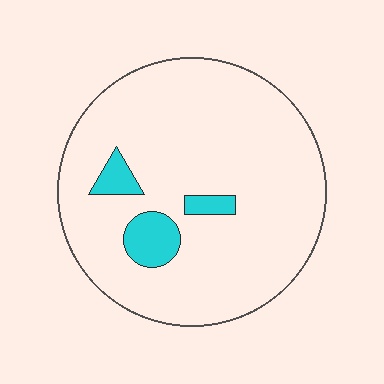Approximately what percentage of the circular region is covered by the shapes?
Approximately 10%.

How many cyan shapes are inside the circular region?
3.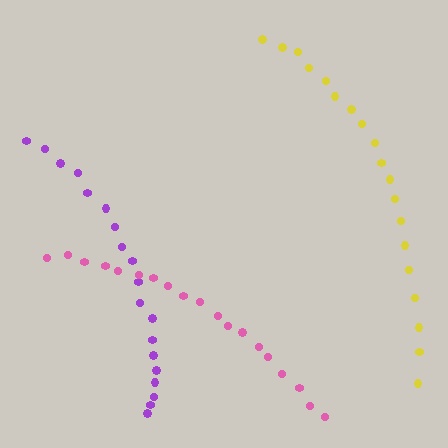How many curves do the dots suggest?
There are 3 distinct paths.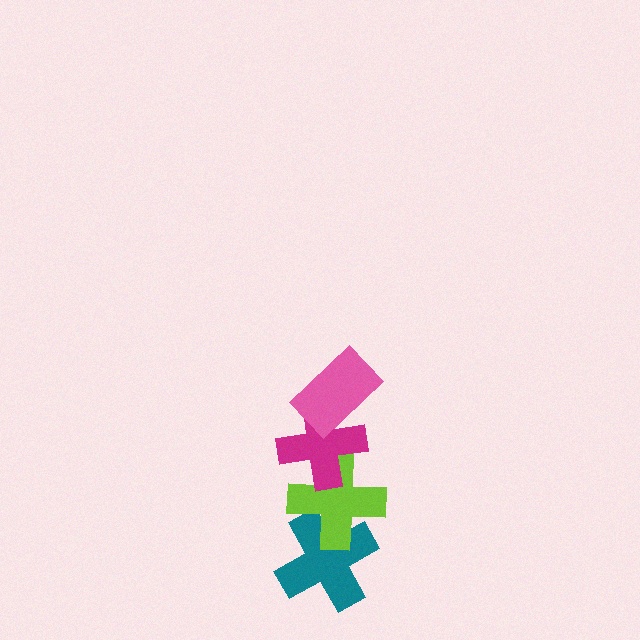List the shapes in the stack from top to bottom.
From top to bottom: the pink rectangle, the magenta cross, the lime cross, the teal cross.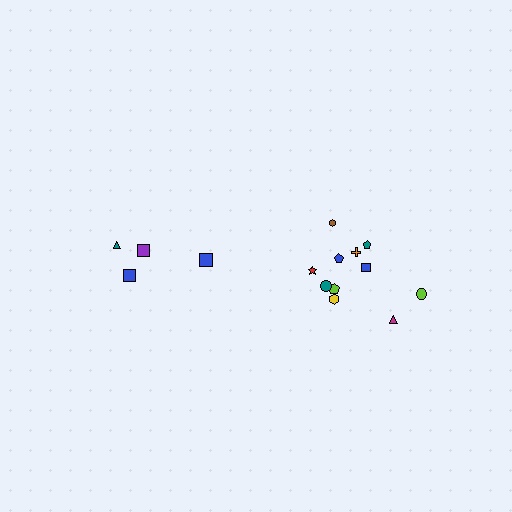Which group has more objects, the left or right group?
The right group.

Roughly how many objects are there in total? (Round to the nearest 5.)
Roughly 15 objects in total.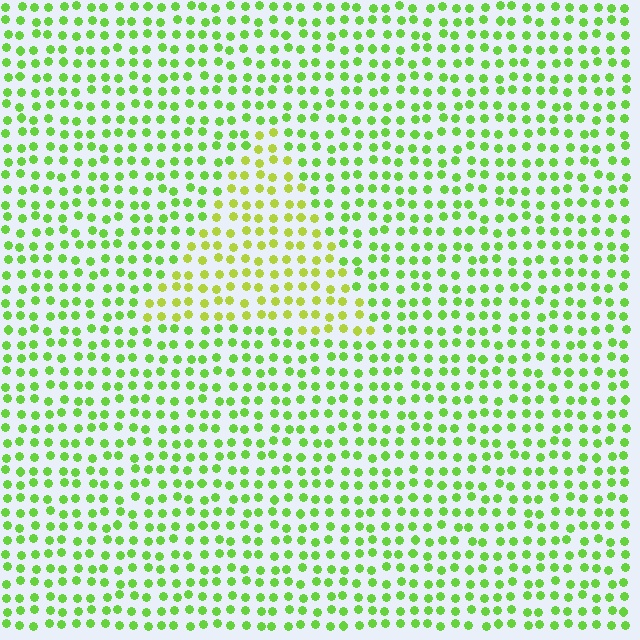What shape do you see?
I see a triangle.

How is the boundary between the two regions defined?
The boundary is defined purely by a slight shift in hue (about 30 degrees). Spacing, size, and orientation are identical on both sides.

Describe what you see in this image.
The image is filled with small lime elements in a uniform arrangement. A triangle-shaped region is visible where the elements are tinted to a slightly different hue, forming a subtle color boundary.